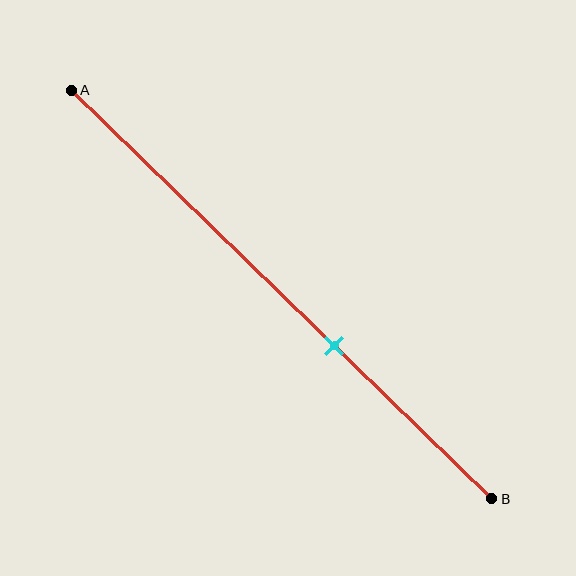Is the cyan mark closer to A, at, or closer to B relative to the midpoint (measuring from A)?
The cyan mark is closer to point B than the midpoint of segment AB.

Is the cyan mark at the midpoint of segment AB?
No, the mark is at about 65% from A, not at the 50% midpoint.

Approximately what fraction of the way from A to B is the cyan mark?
The cyan mark is approximately 65% of the way from A to B.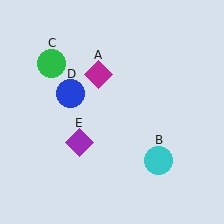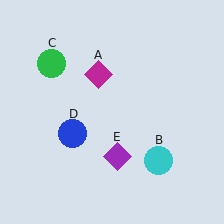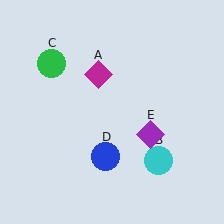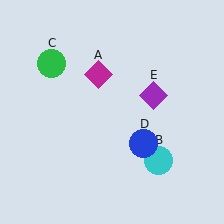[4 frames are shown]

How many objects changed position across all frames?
2 objects changed position: blue circle (object D), purple diamond (object E).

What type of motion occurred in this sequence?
The blue circle (object D), purple diamond (object E) rotated counterclockwise around the center of the scene.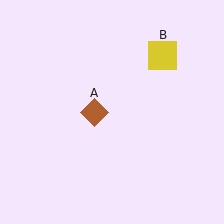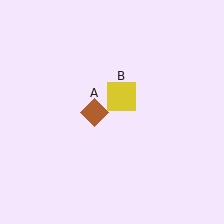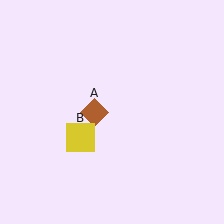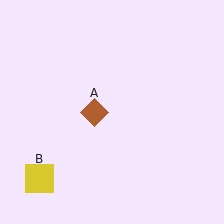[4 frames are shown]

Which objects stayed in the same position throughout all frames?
Brown diamond (object A) remained stationary.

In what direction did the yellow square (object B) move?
The yellow square (object B) moved down and to the left.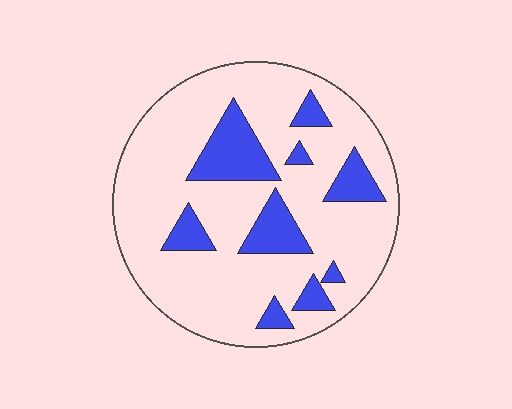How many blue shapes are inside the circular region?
9.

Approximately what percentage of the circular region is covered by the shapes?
Approximately 20%.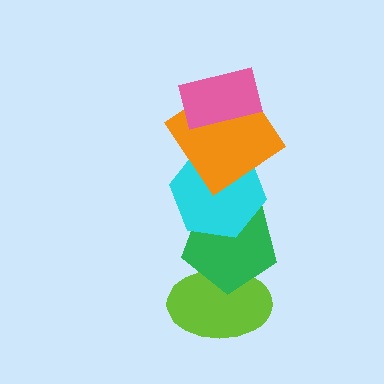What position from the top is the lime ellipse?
The lime ellipse is 5th from the top.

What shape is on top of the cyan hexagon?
The orange diamond is on top of the cyan hexagon.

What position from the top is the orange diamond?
The orange diamond is 2nd from the top.